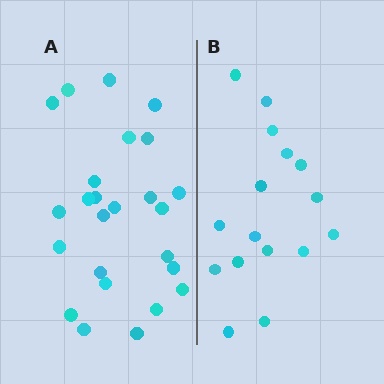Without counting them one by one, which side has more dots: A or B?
Region A (the left region) has more dots.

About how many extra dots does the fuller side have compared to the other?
Region A has roughly 8 or so more dots than region B.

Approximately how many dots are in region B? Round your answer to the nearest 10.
About 20 dots. (The exact count is 16, which rounds to 20.)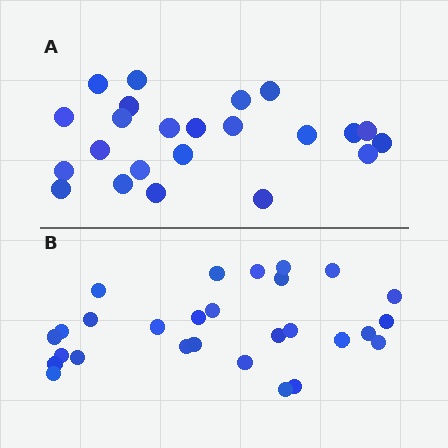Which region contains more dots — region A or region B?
Region B (the bottom region) has more dots.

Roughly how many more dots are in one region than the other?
Region B has about 5 more dots than region A.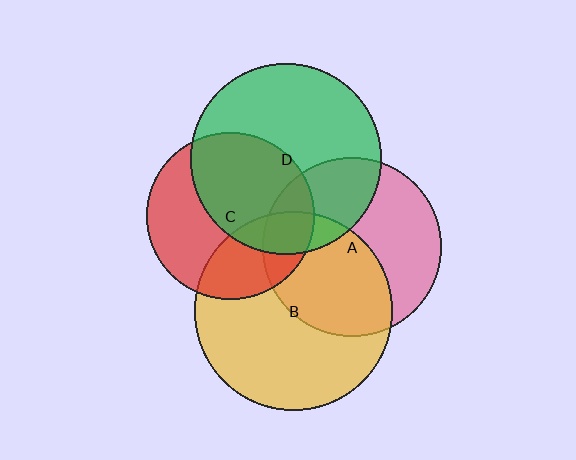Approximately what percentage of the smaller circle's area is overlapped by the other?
Approximately 50%.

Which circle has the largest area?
Circle B (yellow).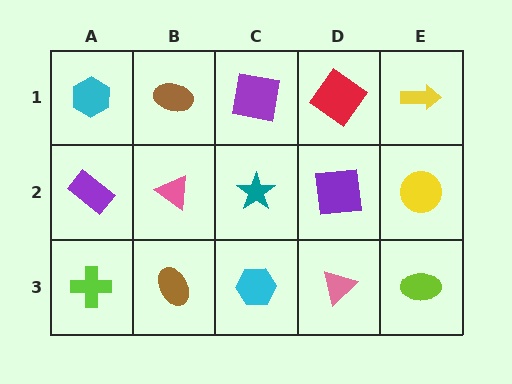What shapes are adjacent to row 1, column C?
A teal star (row 2, column C), a brown ellipse (row 1, column B), a red diamond (row 1, column D).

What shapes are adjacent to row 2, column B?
A brown ellipse (row 1, column B), a brown ellipse (row 3, column B), a purple rectangle (row 2, column A), a teal star (row 2, column C).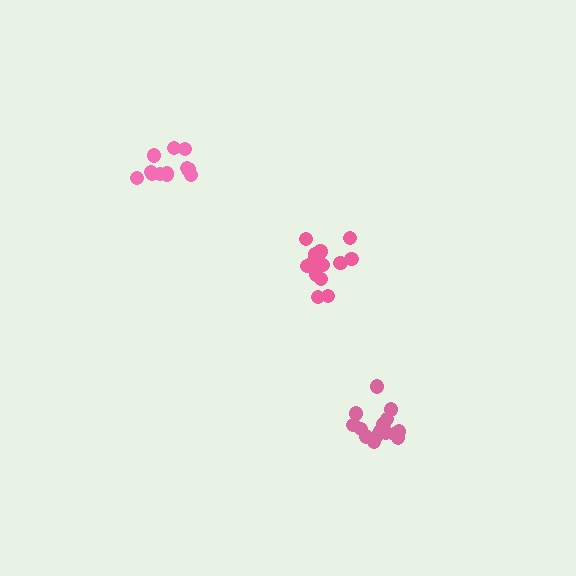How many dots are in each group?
Group 1: 16 dots, Group 2: 14 dots, Group 3: 13 dots (43 total).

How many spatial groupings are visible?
There are 3 spatial groupings.